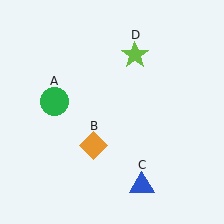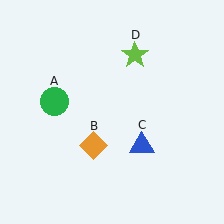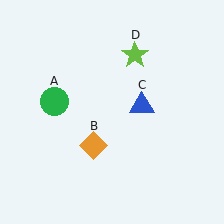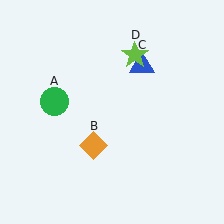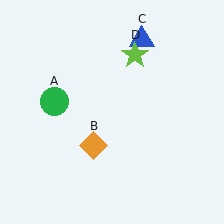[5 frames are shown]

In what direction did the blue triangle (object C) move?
The blue triangle (object C) moved up.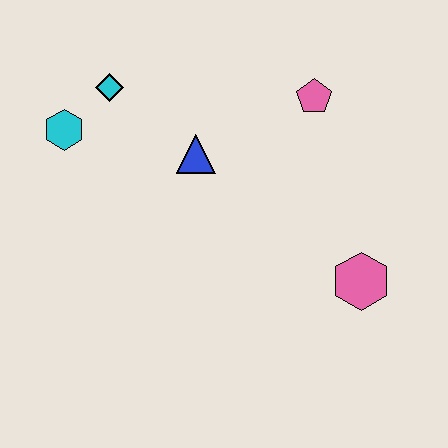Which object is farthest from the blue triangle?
The pink hexagon is farthest from the blue triangle.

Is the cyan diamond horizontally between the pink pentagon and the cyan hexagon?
Yes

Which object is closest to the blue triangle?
The cyan diamond is closest to the blue triangle.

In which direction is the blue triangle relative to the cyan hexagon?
The blue triangle is to the right of the cyan hexagon.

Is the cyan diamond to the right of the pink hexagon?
No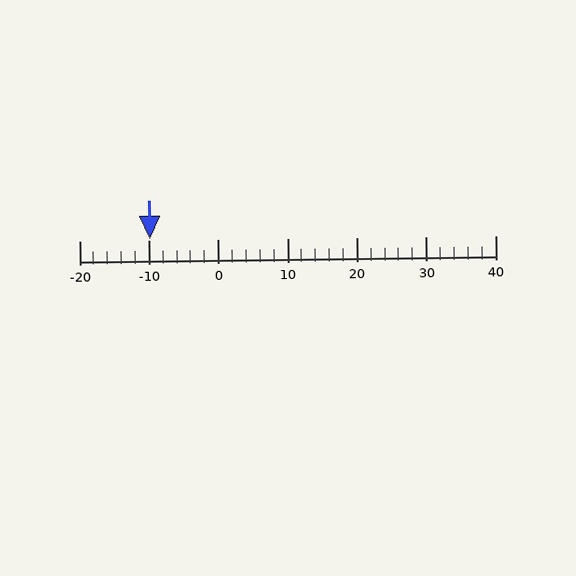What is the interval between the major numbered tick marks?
The major tick marks are spaced 10 units apart.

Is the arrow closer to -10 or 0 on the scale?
The arrow is closer to -10.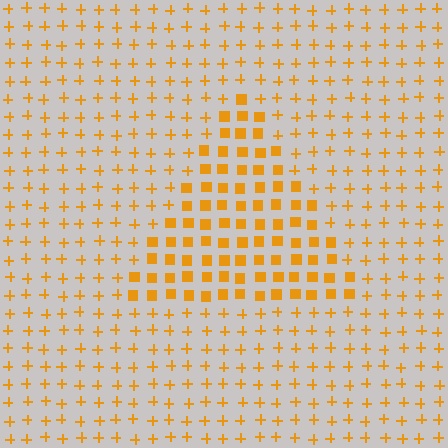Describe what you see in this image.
The image is filled with small orange elements arranged in a uniform grid. A triangle-shaped region contains squares, while the surrounding area contains plus signs. The boundary is defined purely by the change in element shape.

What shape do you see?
I see a triangle.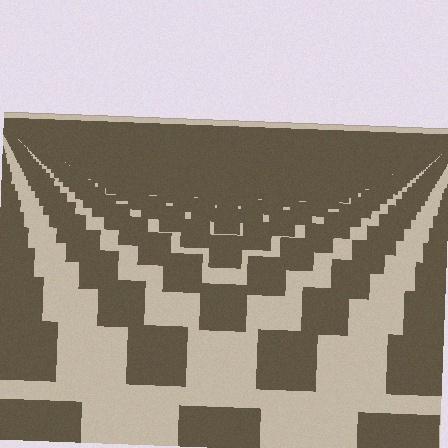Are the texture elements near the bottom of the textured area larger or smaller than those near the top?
Larger. Near the bottom, elements are closer to the viewer and appear at a bigger on-screen size.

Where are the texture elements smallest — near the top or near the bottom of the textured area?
Near the top.